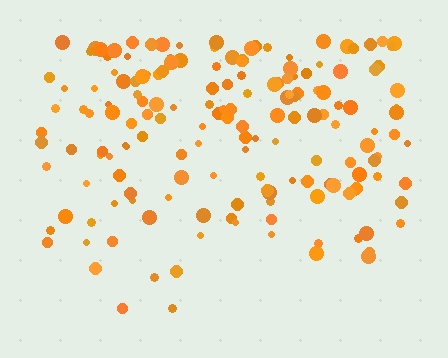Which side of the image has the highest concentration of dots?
The top.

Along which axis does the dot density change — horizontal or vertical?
Vertical.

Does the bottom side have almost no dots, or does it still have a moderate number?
Still a moderate number, just noticeably fewer than the top.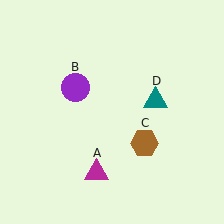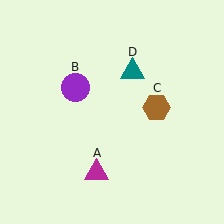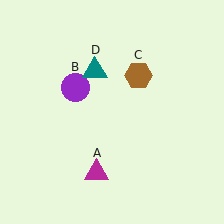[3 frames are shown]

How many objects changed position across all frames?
2 objects changed position: brown hexagon (object C), teal triangle (object D).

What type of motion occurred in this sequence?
The brown hexagon (object C), teal triangle (object D) rotated counterclockwise around the center of the scene.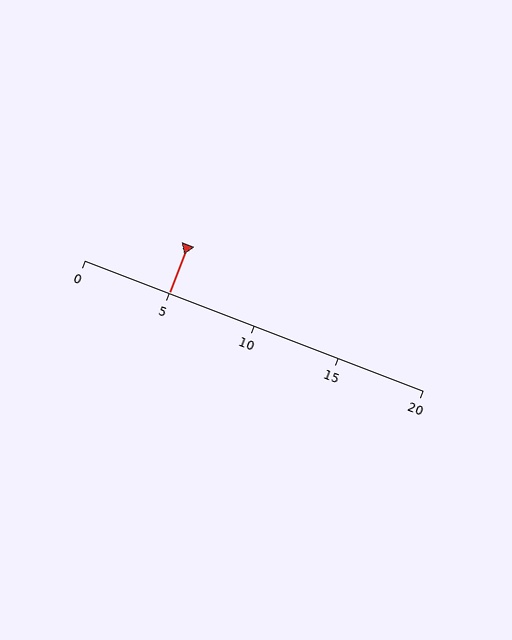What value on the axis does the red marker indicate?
The marker indicates approximately 5.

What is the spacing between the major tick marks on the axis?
The major ticks are spaced 5 apart.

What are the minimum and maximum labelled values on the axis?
The axis runs from 0 to 20.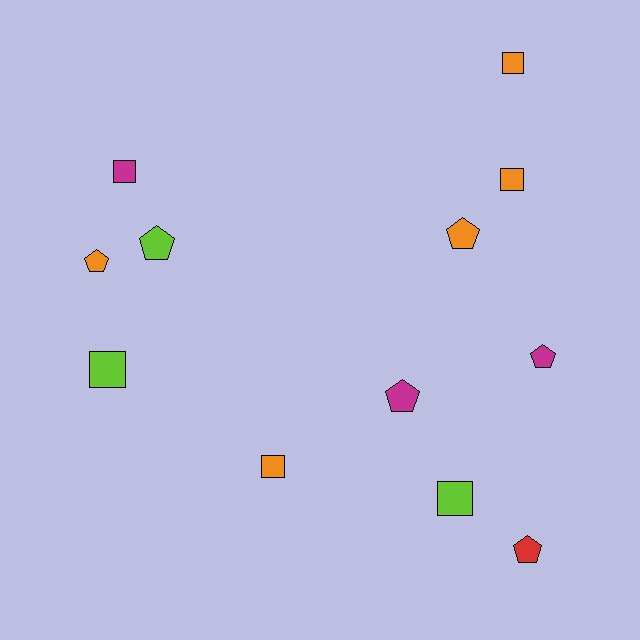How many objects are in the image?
There are 12 objects.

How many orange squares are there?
There are 3 orange squares.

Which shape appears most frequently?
Pentagon, with 6 objects.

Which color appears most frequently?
Orange, with 5 objects.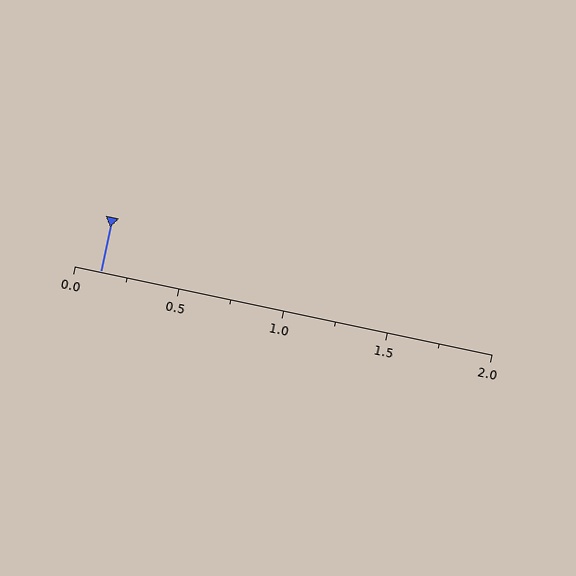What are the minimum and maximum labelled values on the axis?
The axis runs from 0.0 to 2.0.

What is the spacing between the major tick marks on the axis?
The major ticks are spaced 0.5 apart.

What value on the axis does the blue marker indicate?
The marker indicates approximately 0.12.